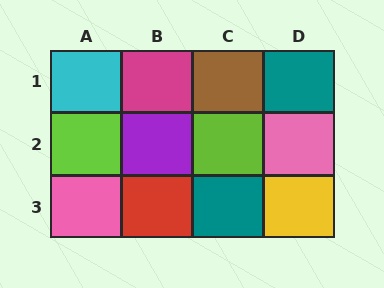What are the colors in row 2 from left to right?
Lime, purple, lime, pink.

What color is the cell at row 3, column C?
Teal.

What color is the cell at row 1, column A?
Cyan.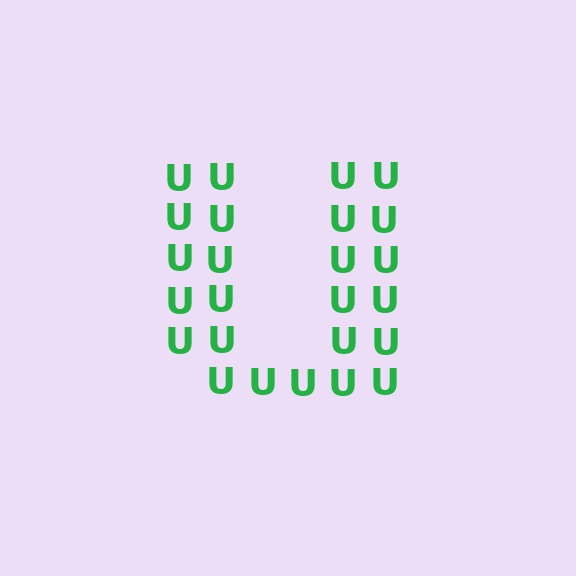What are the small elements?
The small elements are letter U's.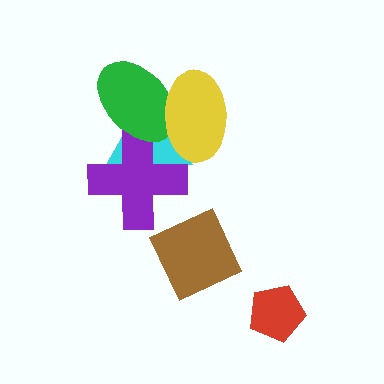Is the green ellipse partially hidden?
Yes, it is partially covered by another shape.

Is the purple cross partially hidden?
Yes, it is partially covered by another shape.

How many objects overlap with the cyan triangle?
3 objects overlap with the cyan triangle.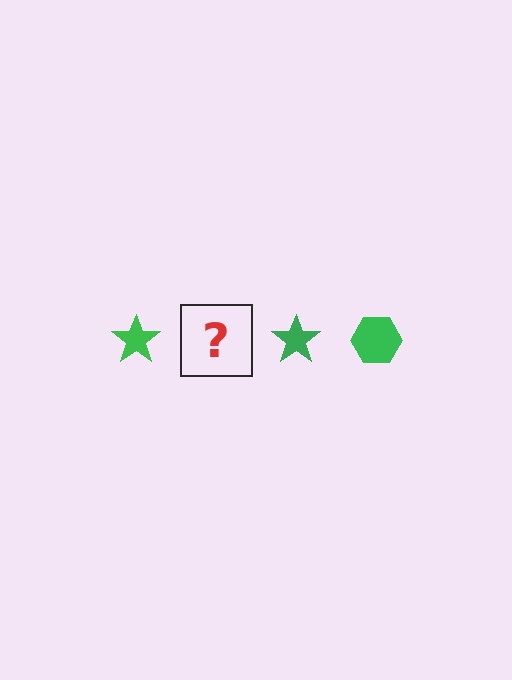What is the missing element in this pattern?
The missing element is a green hexagon.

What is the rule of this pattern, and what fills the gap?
The rule is that the pattern cycles through star, hexagon shapes in green. The gap should be filled with a green hexagon.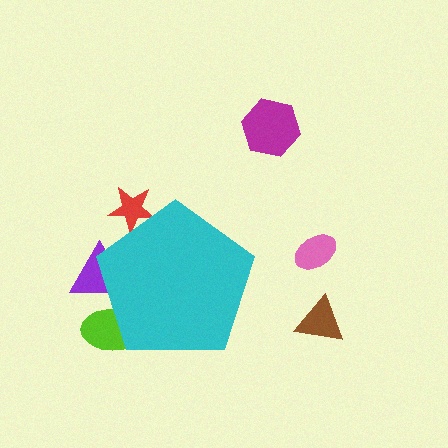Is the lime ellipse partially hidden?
Yes, the lime ellipse is partially hidden behind the cyan pentagon.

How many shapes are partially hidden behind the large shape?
3 shapes are partially hidden.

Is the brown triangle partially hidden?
No, the brown triangle is fully visible.